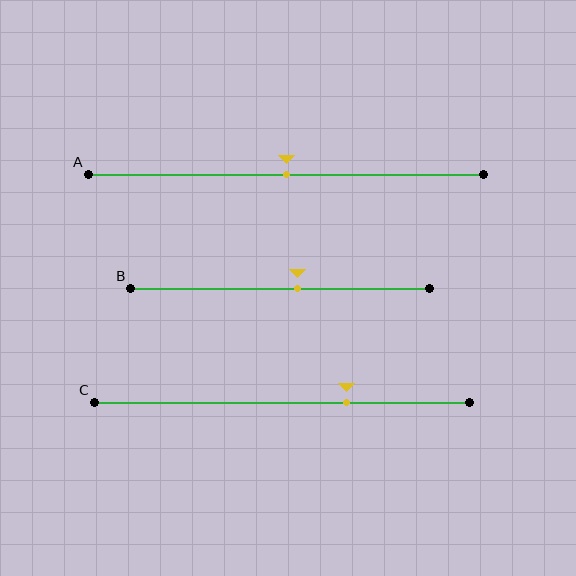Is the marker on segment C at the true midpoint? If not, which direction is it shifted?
No, the marker on segment C is shifted to the right by about 17% of the segment length.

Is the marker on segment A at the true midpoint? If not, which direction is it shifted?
Yes, the marker on segment A is at the true midpoint.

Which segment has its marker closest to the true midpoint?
Segment A has its marker closest to the true midpoint.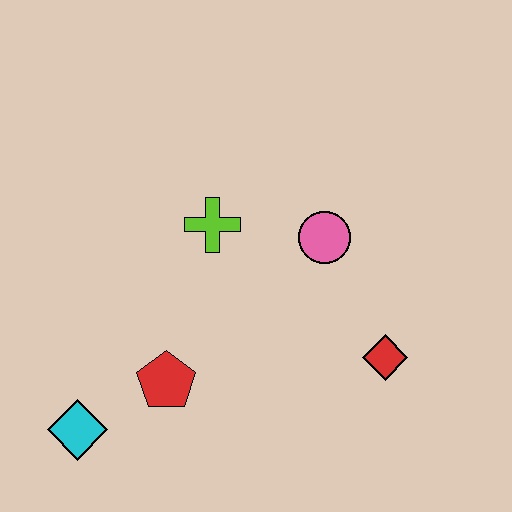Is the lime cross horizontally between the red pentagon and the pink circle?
Yes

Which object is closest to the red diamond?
The pink circle is closest to the red diamond.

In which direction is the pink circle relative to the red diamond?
The pink circle is above the red diamond.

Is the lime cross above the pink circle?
Yes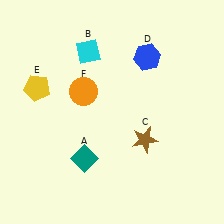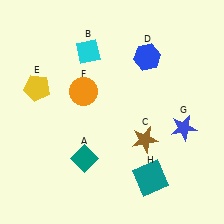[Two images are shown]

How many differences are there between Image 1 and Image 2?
There are 2 differences between the two images.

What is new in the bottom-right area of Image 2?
A blue star (G) was added in the bottom-right area of Image 2.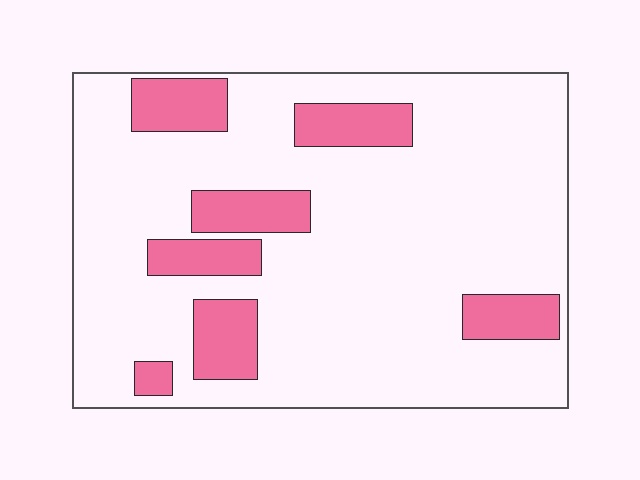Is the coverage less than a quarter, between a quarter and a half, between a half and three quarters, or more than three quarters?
Less than a quarter.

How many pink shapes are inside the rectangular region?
7.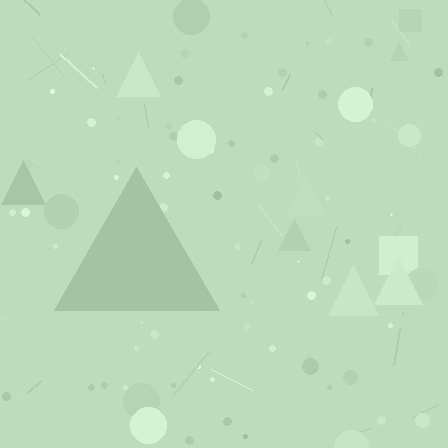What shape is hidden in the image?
A triangle is hidden in the image.